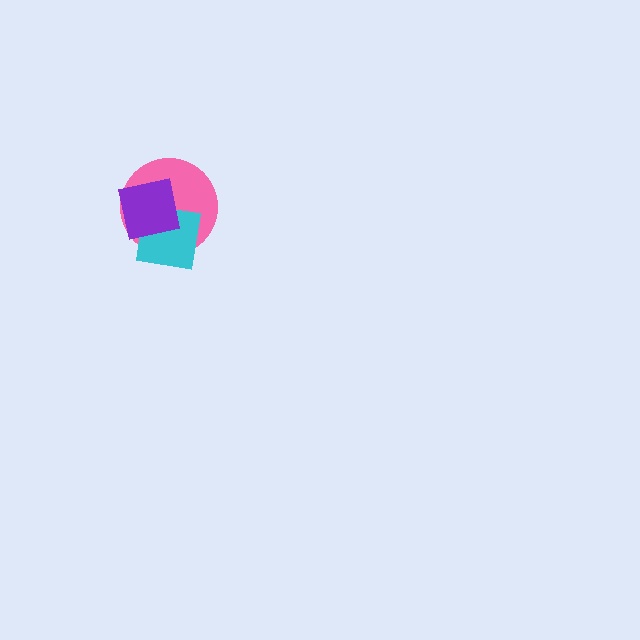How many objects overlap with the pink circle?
2 objects overlap with the pink circle.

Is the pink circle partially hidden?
Yes, it is partially covered by another shape.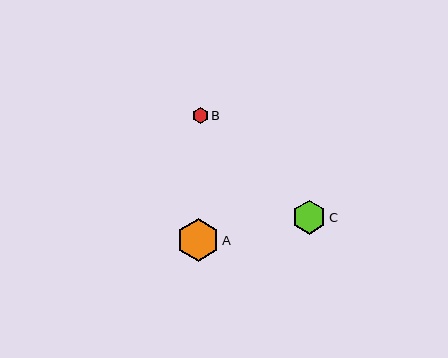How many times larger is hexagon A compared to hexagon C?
Hexagon A is approximately 1.3 times the size of hexagon C.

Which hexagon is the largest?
Hexagon A is the largest with a size of approximately 43 pixels.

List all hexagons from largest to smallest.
From largest to smallest: A, C, B.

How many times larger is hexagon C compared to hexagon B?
Hexagon C is approximately 2.1 times the size of hexagon B.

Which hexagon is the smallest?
Hexagon B is the smallest with a size of approximately 16 pixels.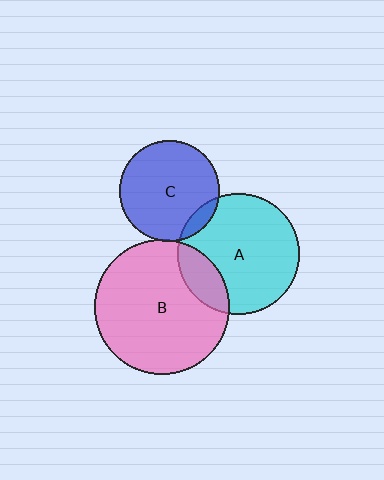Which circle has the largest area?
Circle B (pink).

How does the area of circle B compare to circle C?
Approximately 1.8 times.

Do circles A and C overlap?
Yes.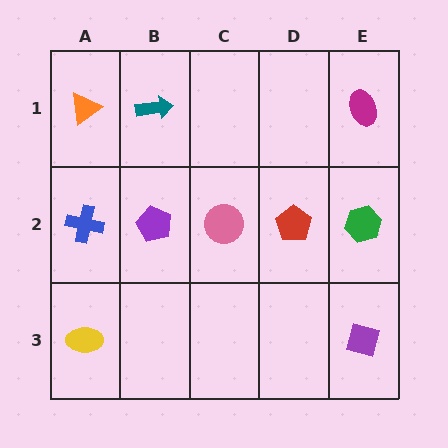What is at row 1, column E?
A magenta ellipse.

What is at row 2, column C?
A pink circle.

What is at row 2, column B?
A purple pentagon.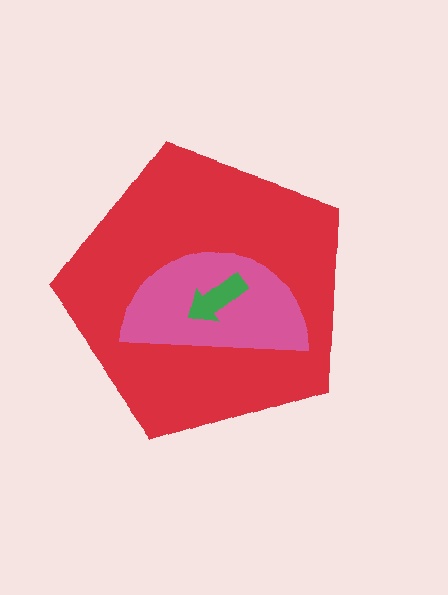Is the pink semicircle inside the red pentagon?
Yes.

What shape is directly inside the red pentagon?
The pink semicircle.